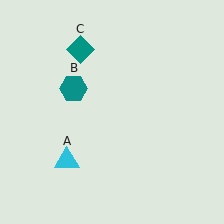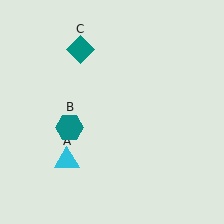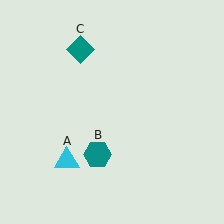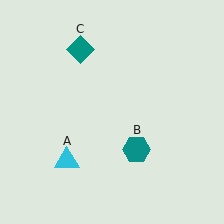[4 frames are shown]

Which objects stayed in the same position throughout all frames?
Cyan triangle (object A) and teal diamond (object C) remained stationary.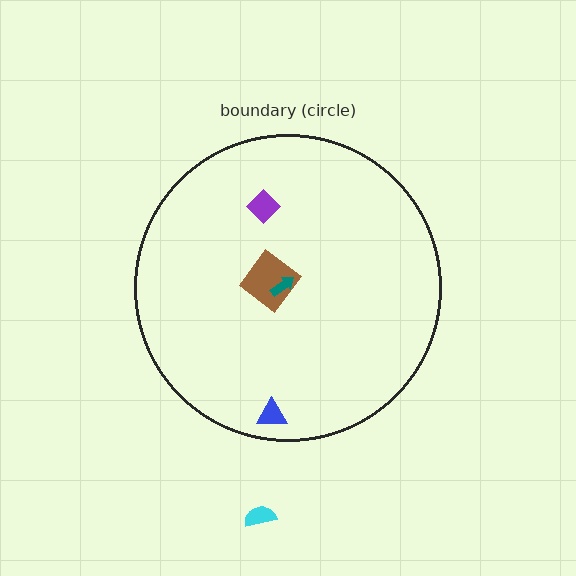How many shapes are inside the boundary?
4 inside, 1 outside.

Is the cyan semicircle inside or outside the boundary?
Outside.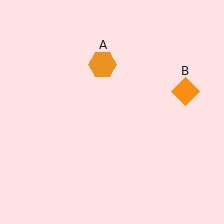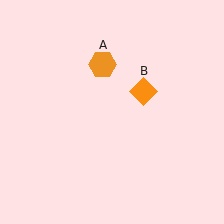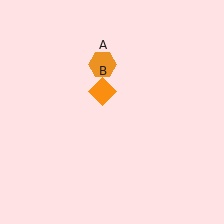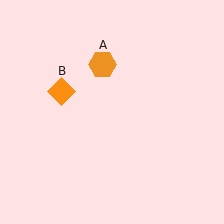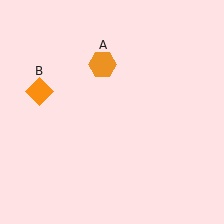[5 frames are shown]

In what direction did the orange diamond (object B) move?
The orange diamond (object B) moved left.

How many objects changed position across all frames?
1 object changed position: orange diamond (object B).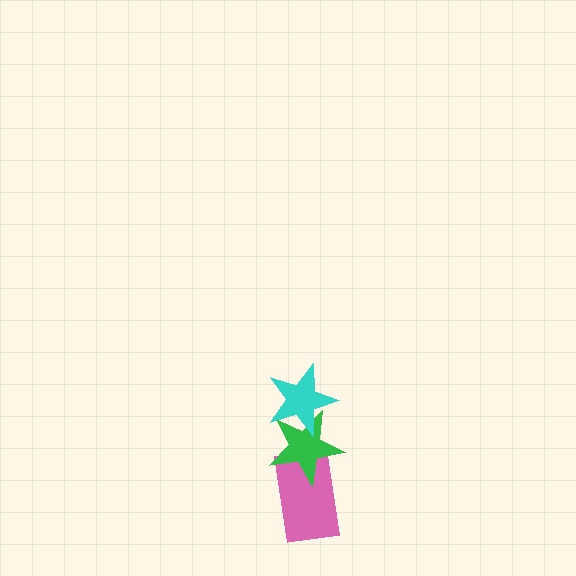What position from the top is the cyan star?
The cyan star is 1st from the top.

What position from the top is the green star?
The green star is 2nd from the top.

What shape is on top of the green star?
The cyan star is on top of the green star.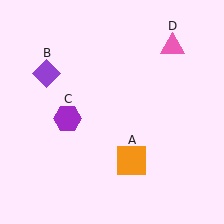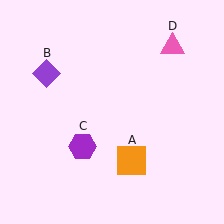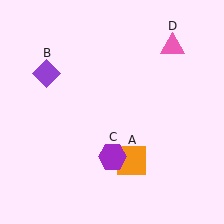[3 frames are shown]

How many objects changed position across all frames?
1 object changed position: purple hexagon (object C).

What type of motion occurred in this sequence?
The purple hexagon (object C) rotated counterclockwise around the center of the scene.